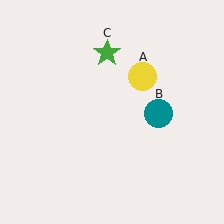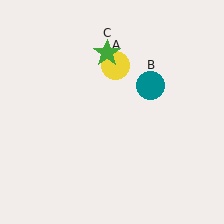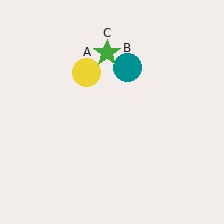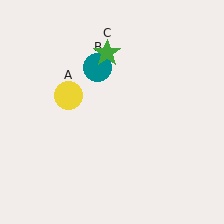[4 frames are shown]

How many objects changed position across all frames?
2 objects changed position: yellow circle (object A), teal circle (object B).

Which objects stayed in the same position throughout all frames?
Green star (object C) remained stationary.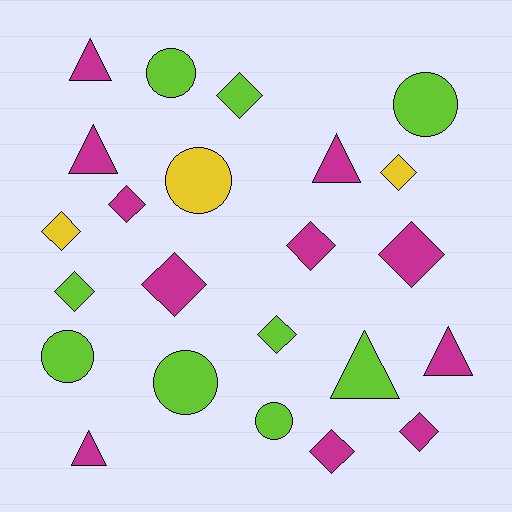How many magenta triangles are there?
There are 5 magenta triangles.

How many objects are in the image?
There are 23 objects.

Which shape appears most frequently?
Diamond, with 11 objects.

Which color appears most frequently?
Magenta, with 11 objects.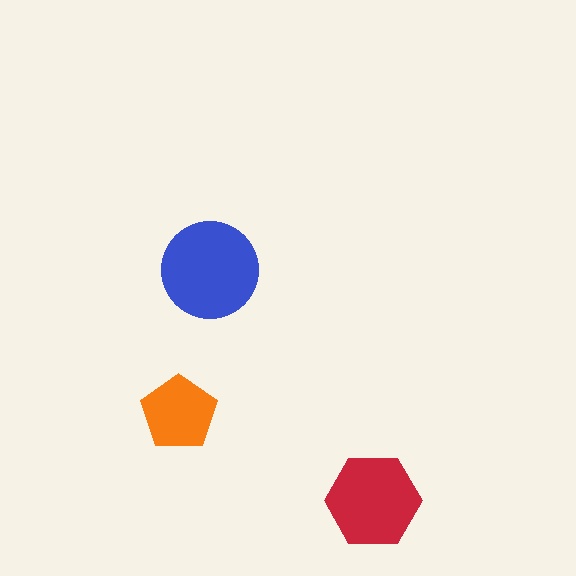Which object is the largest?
The blue circle.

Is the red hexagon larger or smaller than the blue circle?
Smaller.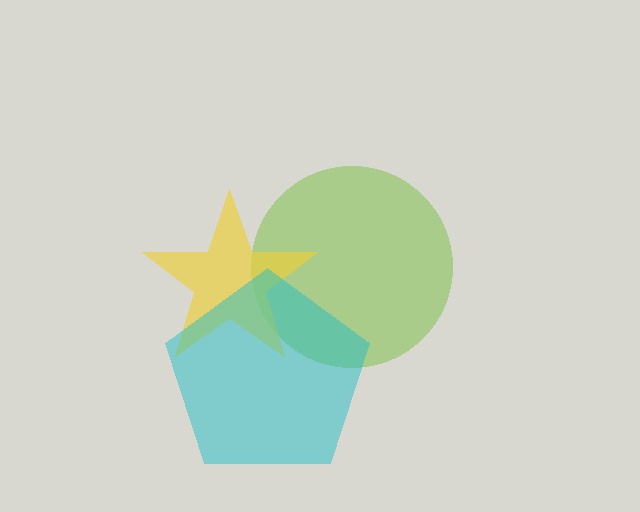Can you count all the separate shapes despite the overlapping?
Yes, there are 3 separate shapes.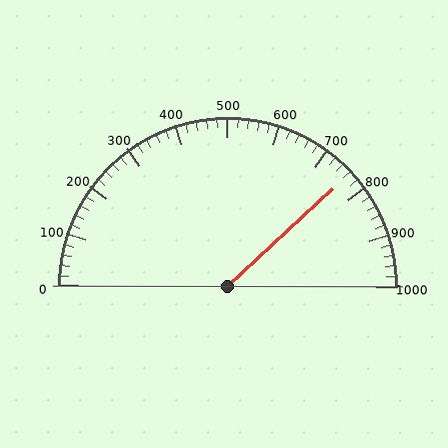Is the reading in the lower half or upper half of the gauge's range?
The reading is in the upper half of the range (0 to 1000).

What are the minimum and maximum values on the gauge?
The gauge ranges from 0 to 1000.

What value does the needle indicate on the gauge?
The needle indicates approximately 760.